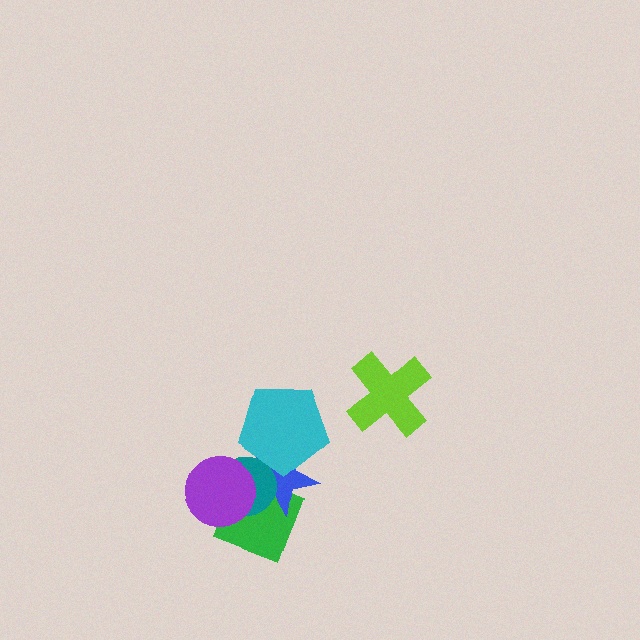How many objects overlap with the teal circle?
4 objects overlap with the teal circle.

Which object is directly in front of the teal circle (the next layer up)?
The cyan pentagon is directly in front of the teal circle.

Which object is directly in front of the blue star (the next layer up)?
The teal circle is directly in front of the blue star.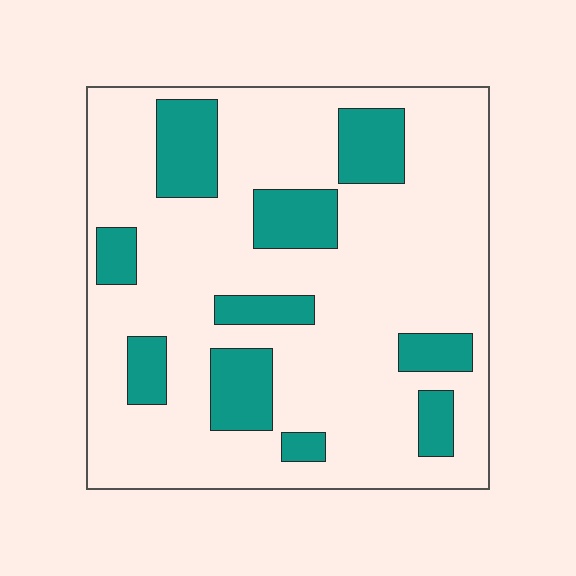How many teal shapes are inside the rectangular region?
10.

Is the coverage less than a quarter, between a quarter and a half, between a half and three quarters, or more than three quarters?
Less than a quarter.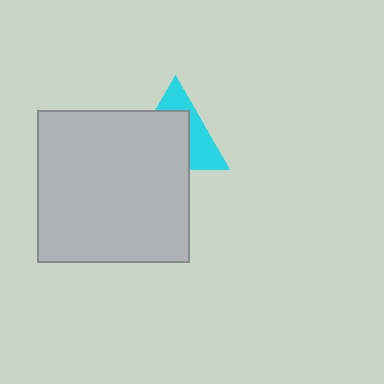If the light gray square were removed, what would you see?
You would see the complete cyan triangle.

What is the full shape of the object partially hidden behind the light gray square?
The partially hidden object is a cyan triangle.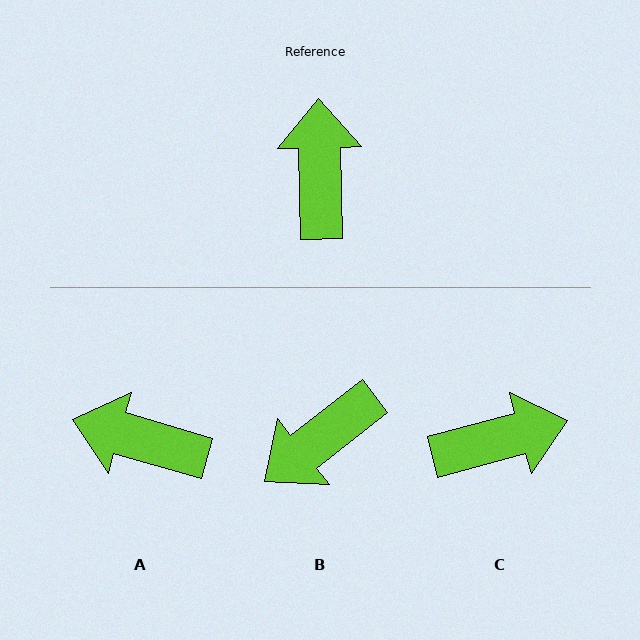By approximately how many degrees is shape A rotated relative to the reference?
Approximately 72 degrees counter-clockwise.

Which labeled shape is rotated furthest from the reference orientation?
B, about 127 degrees away.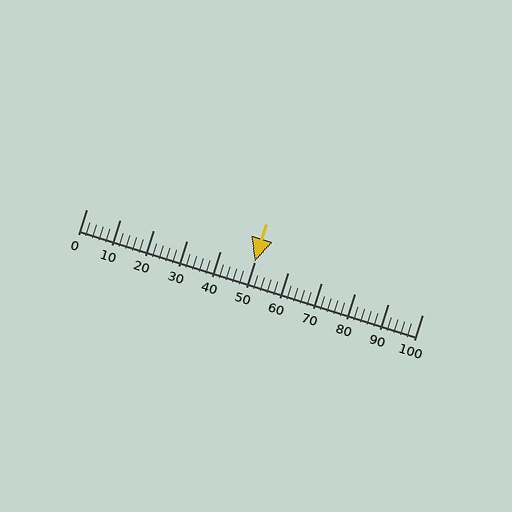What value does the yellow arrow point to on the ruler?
The yellow arrow points to approximately 50.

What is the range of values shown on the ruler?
The ruler shows values from 0 to 100.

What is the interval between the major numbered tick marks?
The major tick marks are spaced 10 units apart.